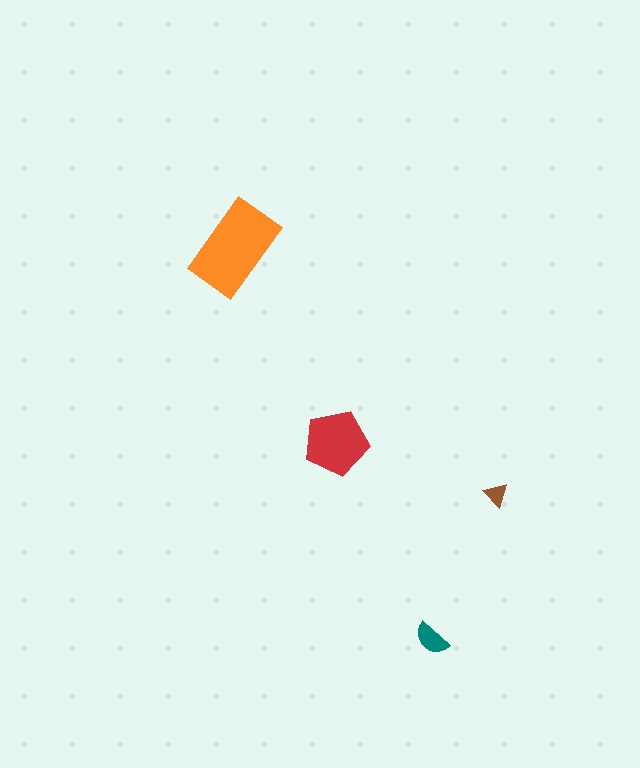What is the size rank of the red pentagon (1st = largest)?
2nd.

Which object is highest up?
The orange rectangle is topmost.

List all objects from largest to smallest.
The orange rectangle, the red pentagon, the teal semicircle, the brown triangle.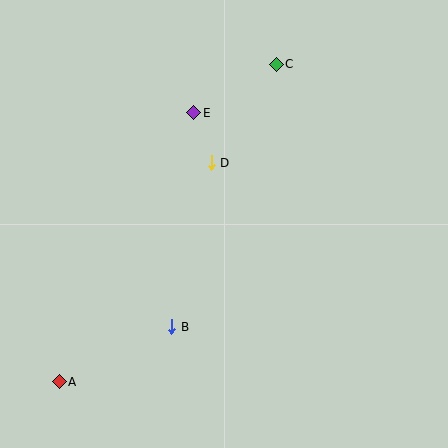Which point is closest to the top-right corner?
Point C is closest to the top-right corner.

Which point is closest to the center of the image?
Point D at (211, 163) is closest to the center.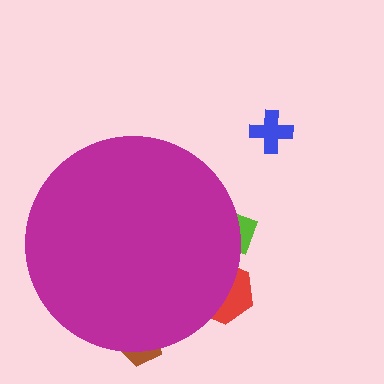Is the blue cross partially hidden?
No, the blue cross is fully visible.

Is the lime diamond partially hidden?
Yes, the lime diamond is partially hidden behind the magenta circle.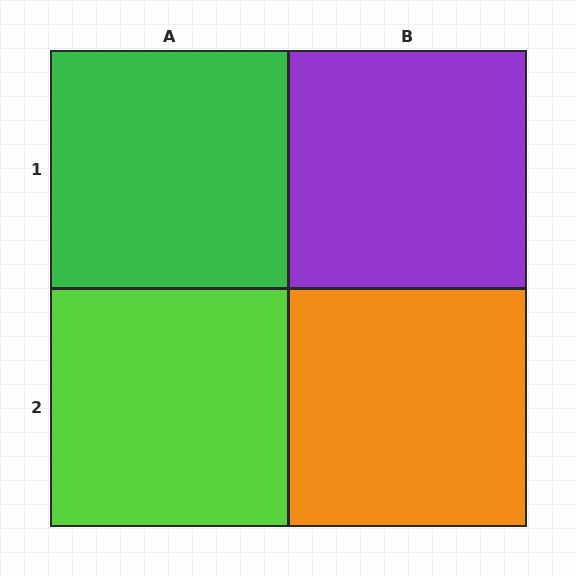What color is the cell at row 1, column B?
Purple.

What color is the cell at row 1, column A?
Green.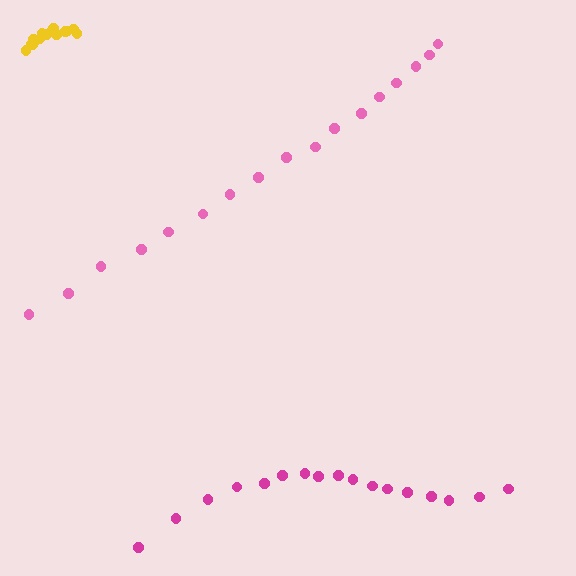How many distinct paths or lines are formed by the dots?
There are 3 distinct paths.